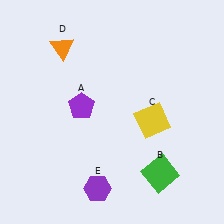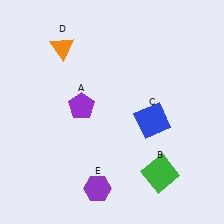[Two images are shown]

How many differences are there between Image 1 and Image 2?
There is 1 difference between the two images.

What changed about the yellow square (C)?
In Image 1, C is yellow. In Image 2, it changed to blue.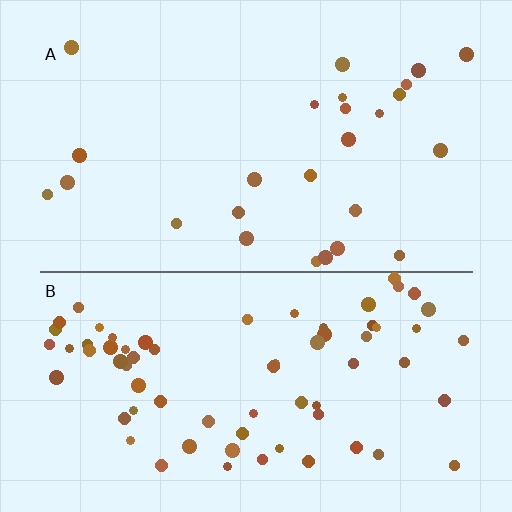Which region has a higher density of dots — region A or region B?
B (the bottom).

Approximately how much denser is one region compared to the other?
Approximately 2.7× — region B over region A.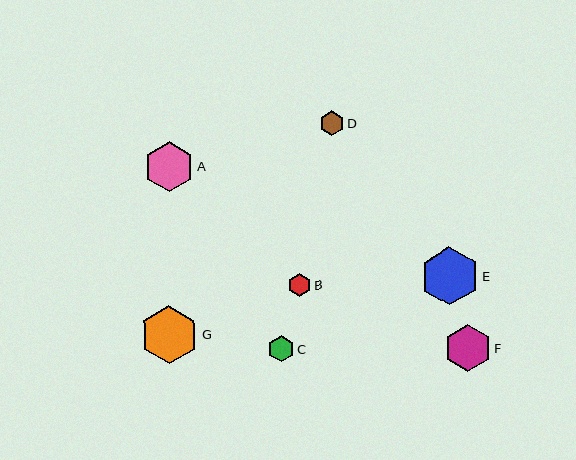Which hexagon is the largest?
Hexagon E is the largest with a size of approximately 58 pixels.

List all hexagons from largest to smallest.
From largest to smallest: E, G, A, F, C, D, B.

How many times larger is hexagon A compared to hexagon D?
Hexagon A is approximately 2.0 times the size of hexagon D.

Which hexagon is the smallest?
Hexagon B is the smallest with a size of approximately 24 pixels.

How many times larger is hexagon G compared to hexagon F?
Hexagon G is approximately 1.2 times the size of hexagon F.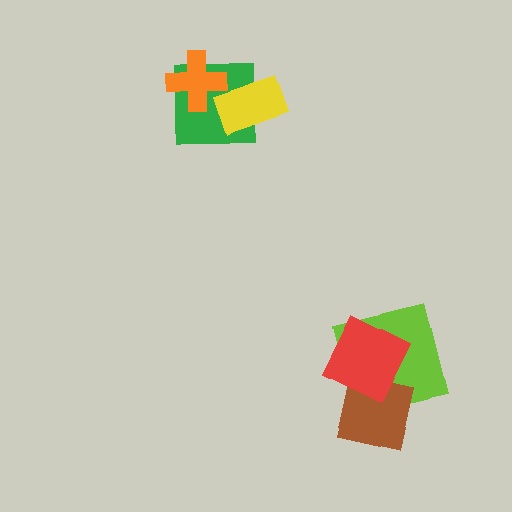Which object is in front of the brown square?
The red square is in front of the brown square.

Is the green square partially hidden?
Yes, it is partially covered by another shape.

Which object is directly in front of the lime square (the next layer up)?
The brown square is directly in front of the lime square.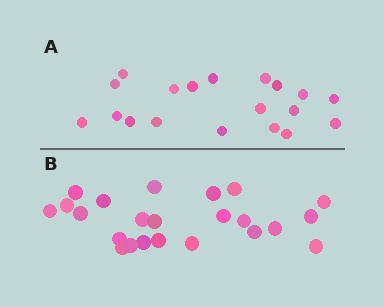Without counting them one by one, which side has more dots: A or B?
Region B (the bottom region) has more dots.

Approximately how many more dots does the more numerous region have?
Region B has about 4 more dots than region A.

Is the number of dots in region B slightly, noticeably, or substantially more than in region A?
Region B has only slightly more — the two regions are fairly close. The ratio is roughly 1.2 to 1.